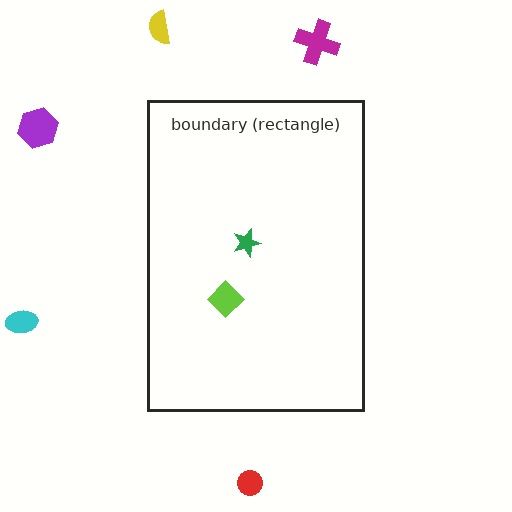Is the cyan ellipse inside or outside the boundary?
Outside.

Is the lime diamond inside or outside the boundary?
Inside.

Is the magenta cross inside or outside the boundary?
Outside.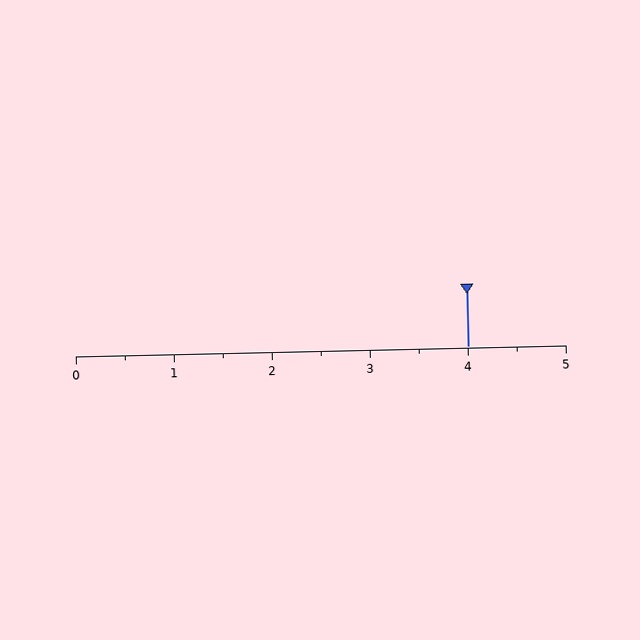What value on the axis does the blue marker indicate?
The marker indicates approximately 4.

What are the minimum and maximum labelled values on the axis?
The axis runs from 0 to 5.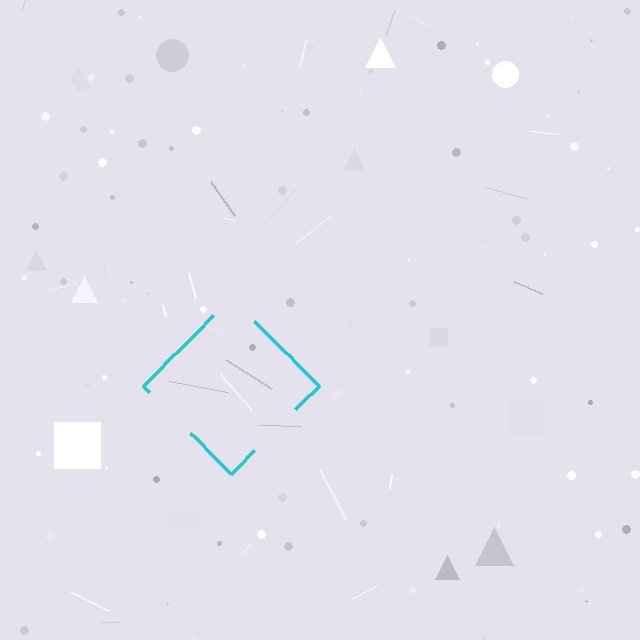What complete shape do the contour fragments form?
The contour fragments form a diamond.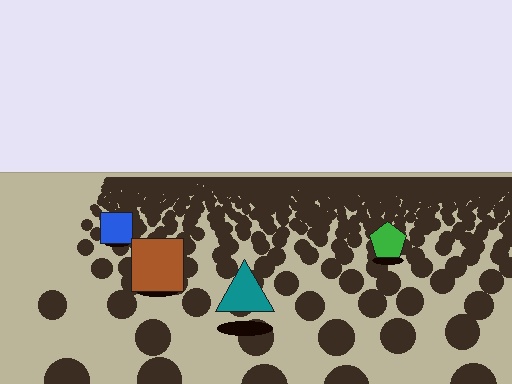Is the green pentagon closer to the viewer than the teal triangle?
No. The teal triangle is closer — you can tell from the texture gradient: the ground texture is coarser near it.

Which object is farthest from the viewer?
The blue square is farthest from the viewer. It appears smaller and the ground texture around it is denser.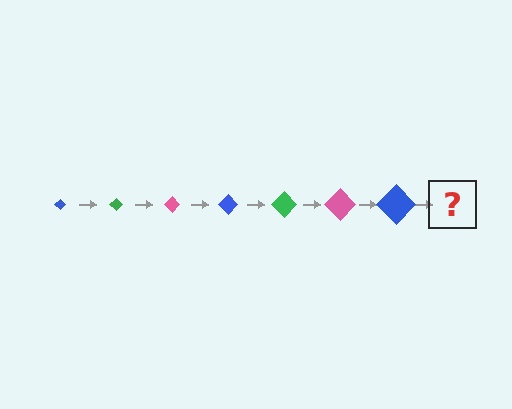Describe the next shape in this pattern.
It should be a green diamond, larger than the previous one.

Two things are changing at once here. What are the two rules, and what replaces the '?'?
The two rules are that the diamond grows larger each step and the color cycles through blue, green, and pink. The '?' should be a green diamond, larger than the previous one.